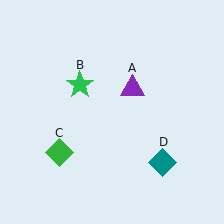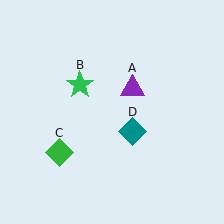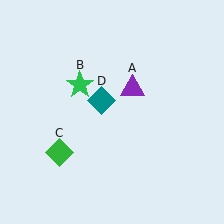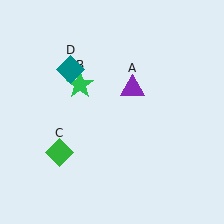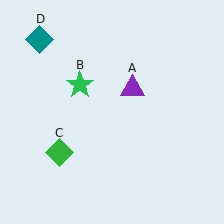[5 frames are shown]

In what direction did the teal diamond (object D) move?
The teal diamond (object D) moved up and to the left.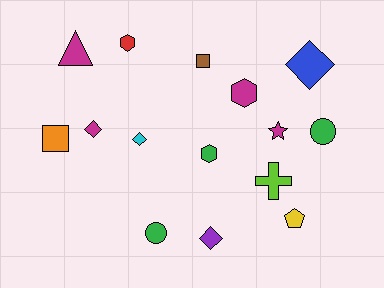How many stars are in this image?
There is 1 star.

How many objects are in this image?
There are 15 objects.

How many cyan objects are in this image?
There is 1 cyan object.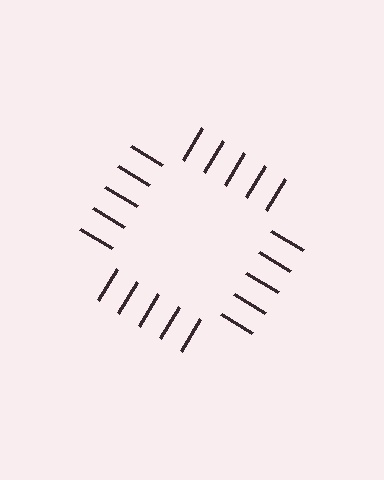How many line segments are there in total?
20 — 5 along each of the 4 edges.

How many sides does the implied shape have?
4 sides — the line-ends trace a square.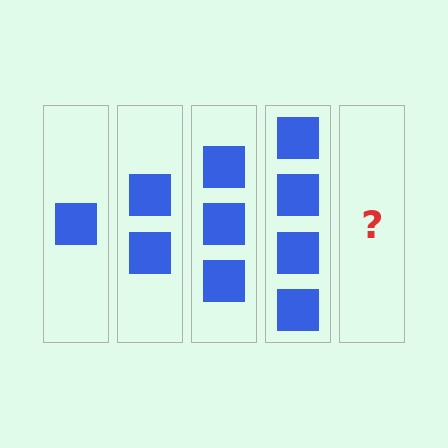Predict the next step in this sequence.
The next step is 5 squares.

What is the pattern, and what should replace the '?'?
The pattern is that each step adds one more square. The '?' should be 5 squares.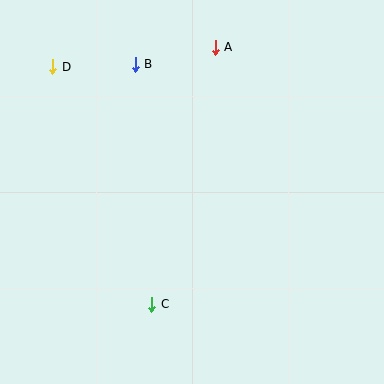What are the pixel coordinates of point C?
Point C is at (152, 304).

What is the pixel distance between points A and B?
The distance between A and B is 82 pixels.